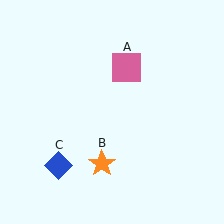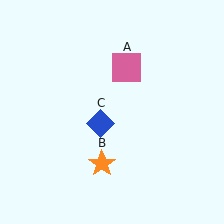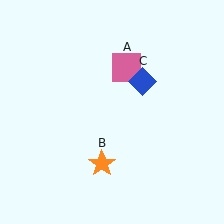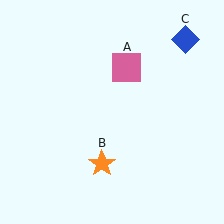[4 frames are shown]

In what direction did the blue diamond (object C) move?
The blue diamond (object C) moved up and to the right.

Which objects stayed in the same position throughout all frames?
Pink square (object A) and orange star (object B) remained stationary.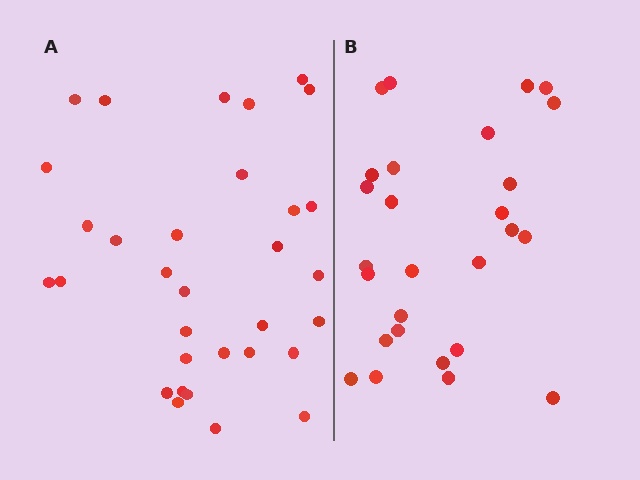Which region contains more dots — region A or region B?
Region A (the left region) has more dots.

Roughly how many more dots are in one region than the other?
Region A has about 5 more dots than region B.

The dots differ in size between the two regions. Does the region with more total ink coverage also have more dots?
No. Region B has more total ink coverage because its dots are larger, but region A actually contains more individual dots. Total area can be misleading — the number of items is what matters here.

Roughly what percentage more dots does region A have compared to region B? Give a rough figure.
About 20% more.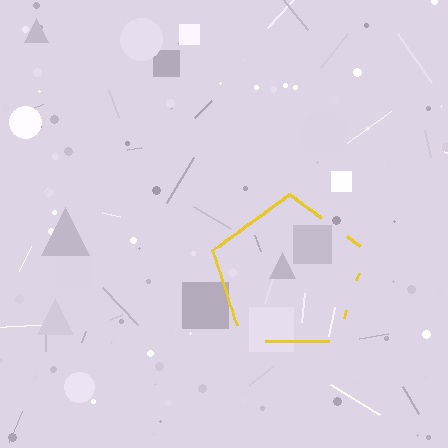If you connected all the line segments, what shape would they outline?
They would outline a pentagon.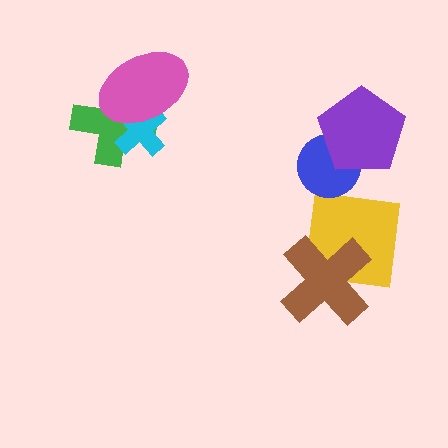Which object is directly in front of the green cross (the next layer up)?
The cyan cross is directly in front of the green cross.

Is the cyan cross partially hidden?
Yes, it is partially covered by another shape.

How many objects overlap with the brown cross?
1 object overlaps with the brown cross.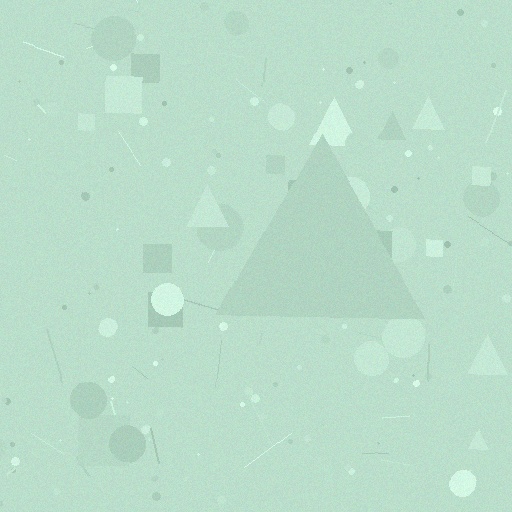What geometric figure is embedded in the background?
A triangle is embedded in the background.